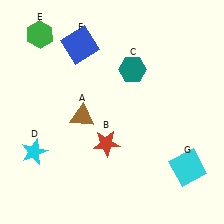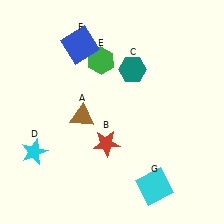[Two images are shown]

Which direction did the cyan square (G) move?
The cyan square (G) moved left.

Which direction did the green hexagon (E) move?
The green hexagon (E) moved right.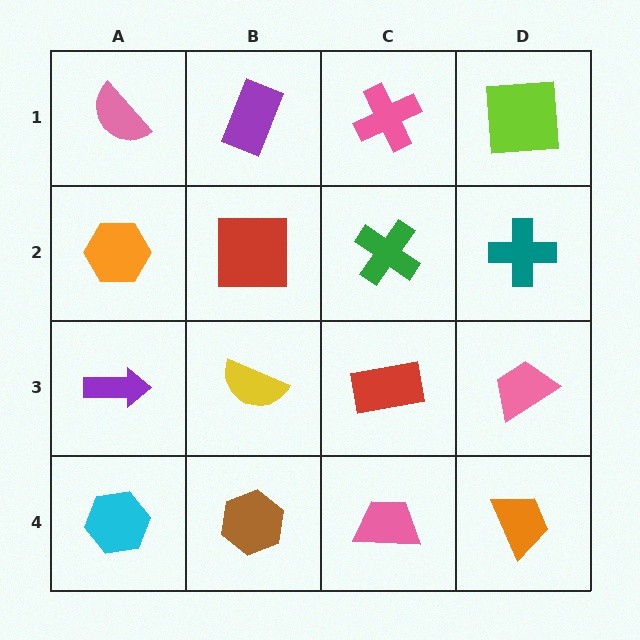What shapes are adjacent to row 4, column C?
A red rectangle (row 3, column C), a brown hexagon (row 4, column B), an orange trapezoid (row 4, column D).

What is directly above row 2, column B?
A purple rectangle.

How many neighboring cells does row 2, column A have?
3.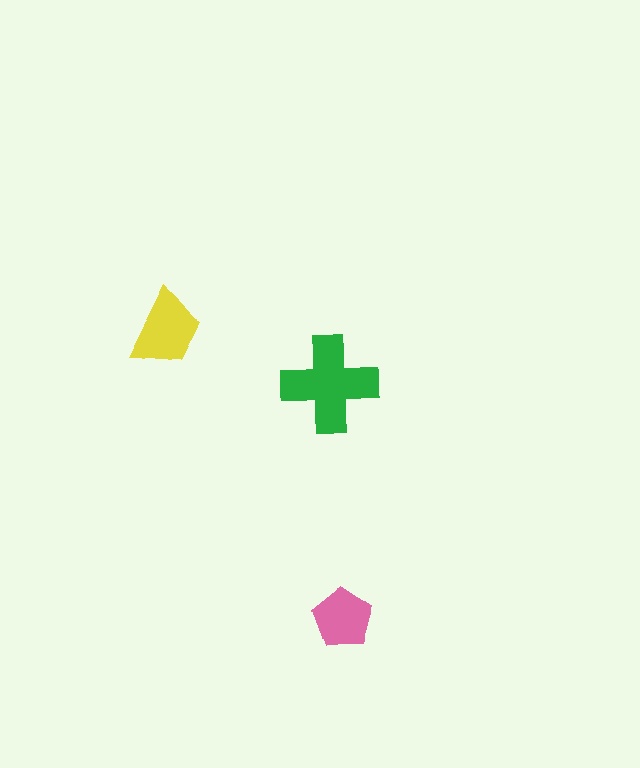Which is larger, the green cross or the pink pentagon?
The green cross.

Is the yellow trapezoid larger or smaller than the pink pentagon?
Larger.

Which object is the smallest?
The pink pentagon.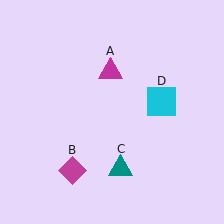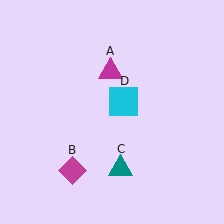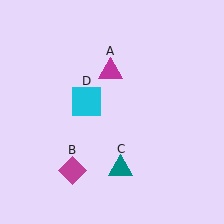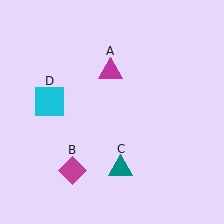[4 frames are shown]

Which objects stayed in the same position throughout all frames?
Magenta triangle (object A) and magenta diamond (object B) and teal triangle (object C) remained stationary.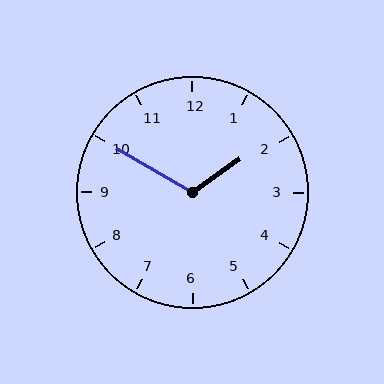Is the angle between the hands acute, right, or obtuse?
It is obtuse.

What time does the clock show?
1:50.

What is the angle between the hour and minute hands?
Approximately 115 degrees.